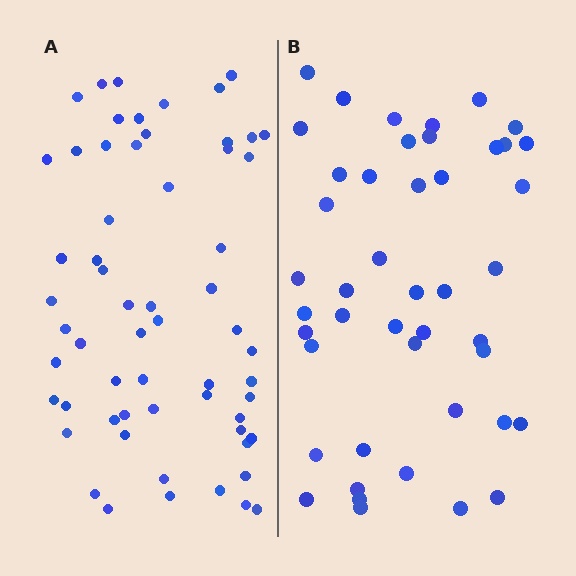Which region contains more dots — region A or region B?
Region A (the left region) has more dots.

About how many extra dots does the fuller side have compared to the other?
Region A has approximately 15 more dots than region B.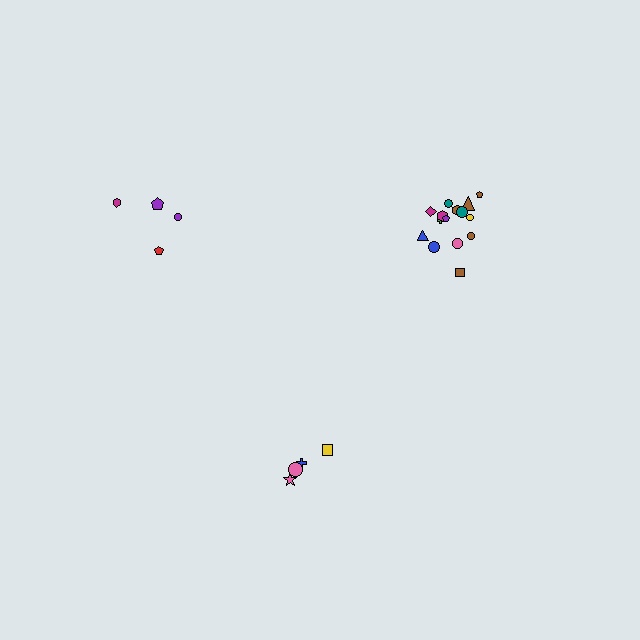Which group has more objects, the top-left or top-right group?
The top-right group.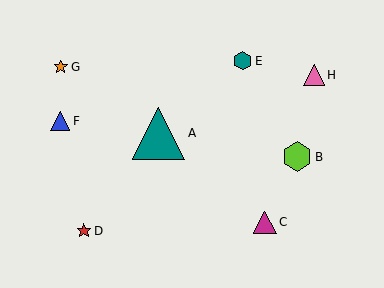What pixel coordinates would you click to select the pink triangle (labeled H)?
Click at (314, 75) to select the pink triangle H.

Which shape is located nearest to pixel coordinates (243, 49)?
The teal hexagon (labeled E) at (242, 61) is nearest to that location.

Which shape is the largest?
The teal triangle (labeled A) is the largest.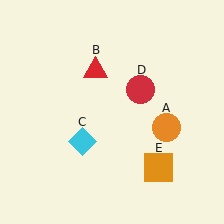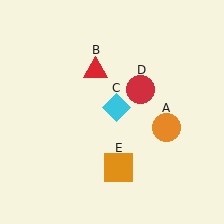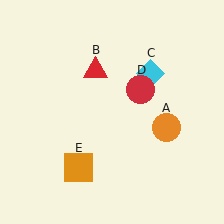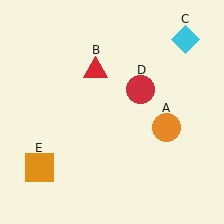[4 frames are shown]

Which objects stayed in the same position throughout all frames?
Orange circle (object A) and red triangle (object B) and red circle (object D) remained stationary.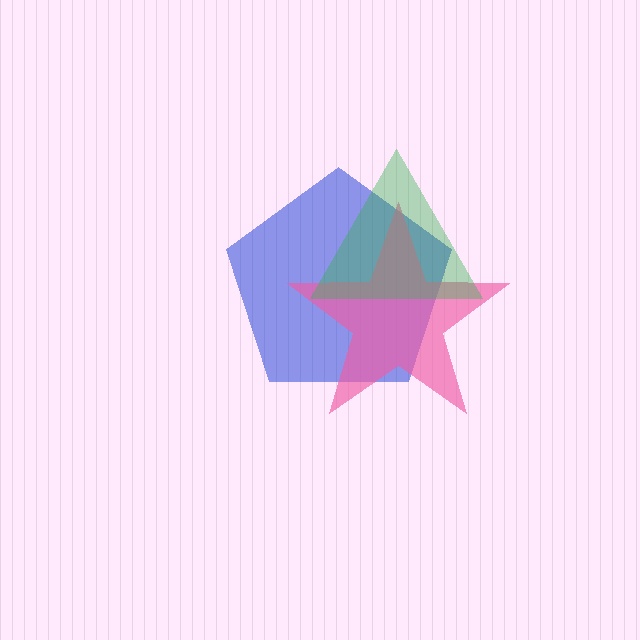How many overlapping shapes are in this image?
There are 3 overlapping shapes in the image.